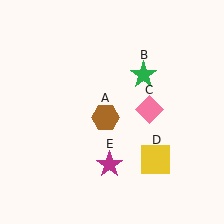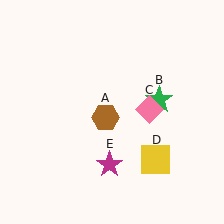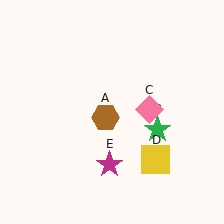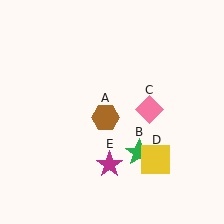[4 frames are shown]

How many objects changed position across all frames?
1 object changed position: green star (object B).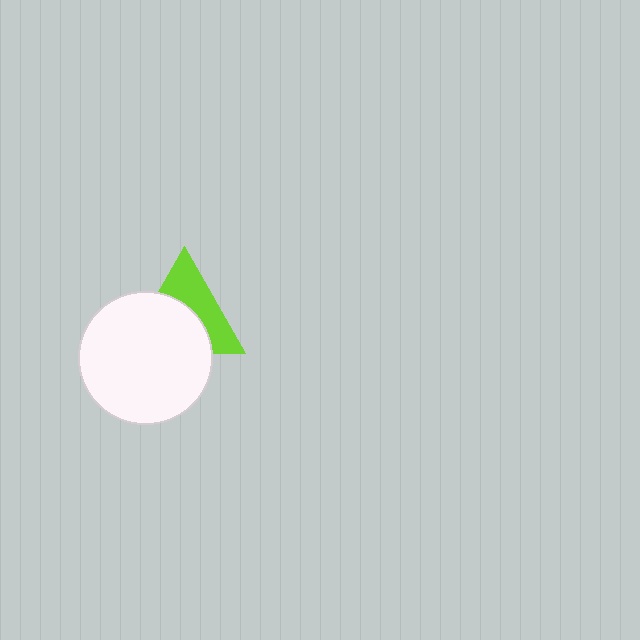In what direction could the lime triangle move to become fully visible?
The lime triangle could move up. That would shift it out from behind the white circle entirely.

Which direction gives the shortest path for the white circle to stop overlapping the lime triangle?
Moving down gives the shortest separation.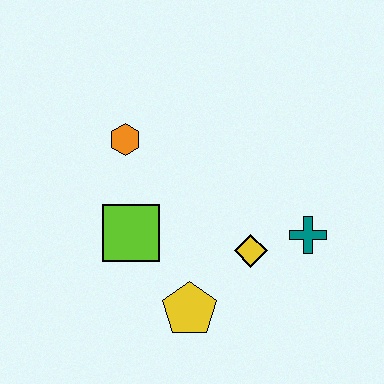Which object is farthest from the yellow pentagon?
The orange hexagon is farthest from the yellow pentagon.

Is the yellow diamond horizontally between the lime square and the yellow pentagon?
No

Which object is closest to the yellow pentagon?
The yellow diamond is closest to the yellow pentagon.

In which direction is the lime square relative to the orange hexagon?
The lime square is below the orange hexagon.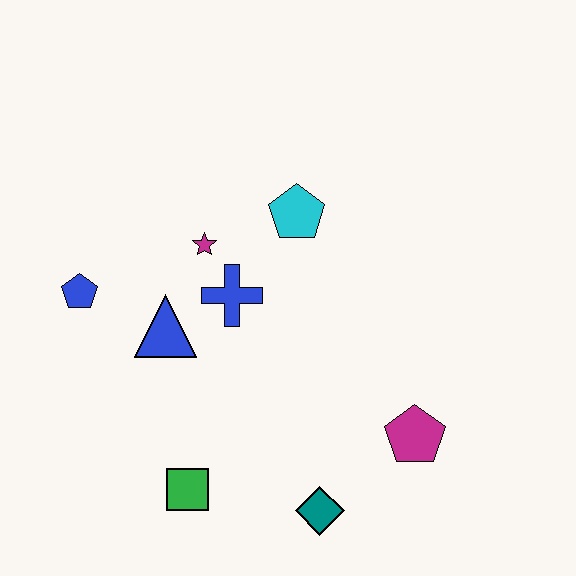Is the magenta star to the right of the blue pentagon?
Yes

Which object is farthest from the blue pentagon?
The magenta pentagon is farthest from the blue pentagon.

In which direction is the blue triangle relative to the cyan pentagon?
The blue triangle is to the left of the cyan pentagon.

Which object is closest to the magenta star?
The blue cross is closest to the magenta star.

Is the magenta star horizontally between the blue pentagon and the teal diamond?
Yes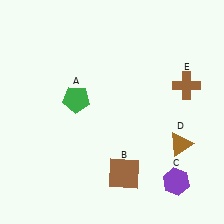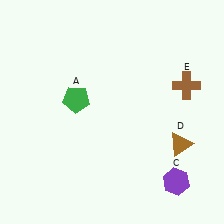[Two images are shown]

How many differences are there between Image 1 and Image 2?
There is 1 difference between the two images.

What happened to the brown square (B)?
The brown square (B) was removed in Image 2. It was in the bottom-right area of Image 1.